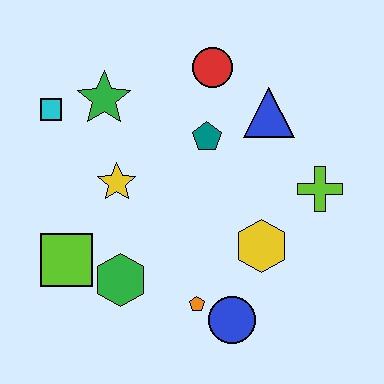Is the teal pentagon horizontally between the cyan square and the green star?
No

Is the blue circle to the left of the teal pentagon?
No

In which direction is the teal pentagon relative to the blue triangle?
The teal pentagon is to the left of the blue triangle.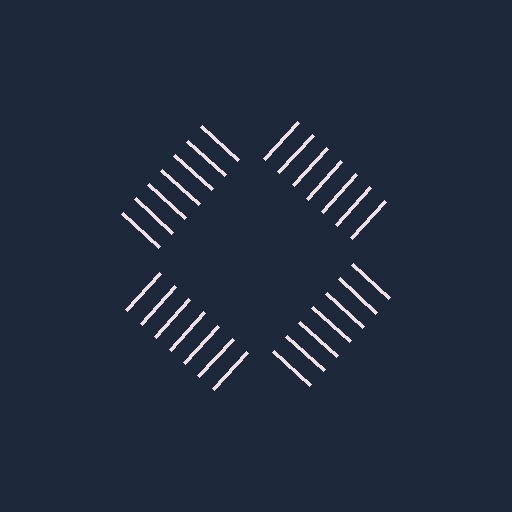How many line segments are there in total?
28 — 7 along each of the 4 edges.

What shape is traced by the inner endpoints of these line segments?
An illusory square — the line segments terminate on its edges but no continuous stroke is drawn.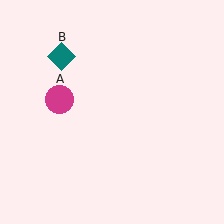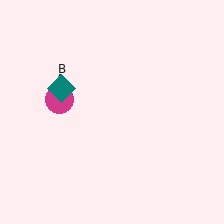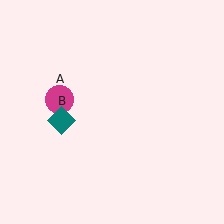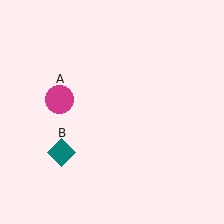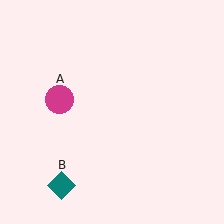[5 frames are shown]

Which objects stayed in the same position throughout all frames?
Magenta circle (object A) remained stationary.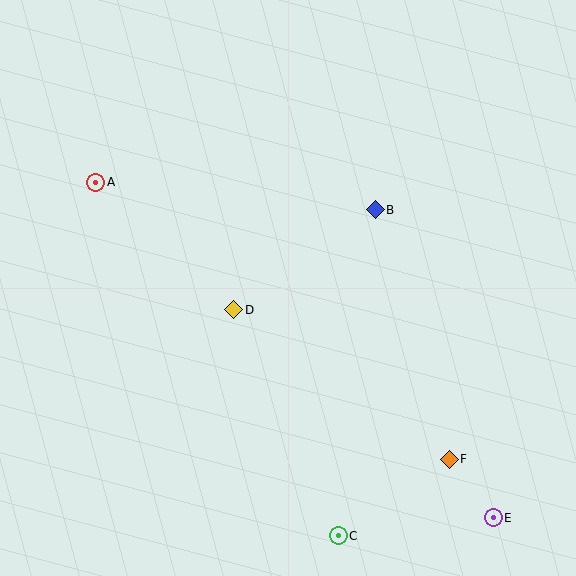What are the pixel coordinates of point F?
Point F is at (449, 459).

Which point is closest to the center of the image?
Point D at (234, 310) is closest to the center.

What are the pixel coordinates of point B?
Point B is at (375, 210).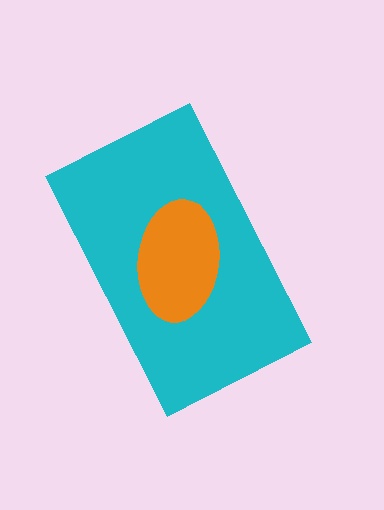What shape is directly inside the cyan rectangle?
The orange ellipse.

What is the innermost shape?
The orange ellipse.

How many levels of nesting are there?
2.